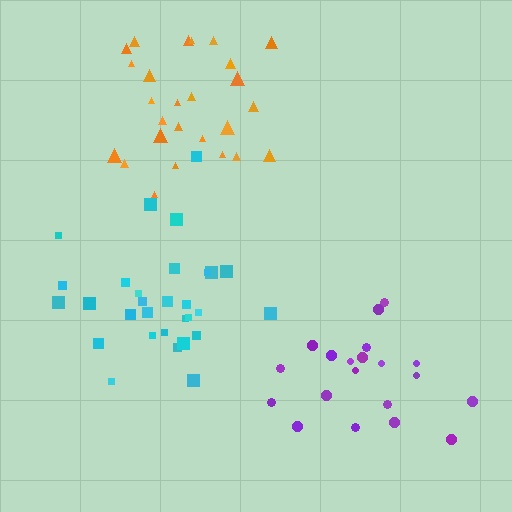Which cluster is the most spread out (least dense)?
Purple.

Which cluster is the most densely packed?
Orange.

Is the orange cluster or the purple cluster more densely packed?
Orange.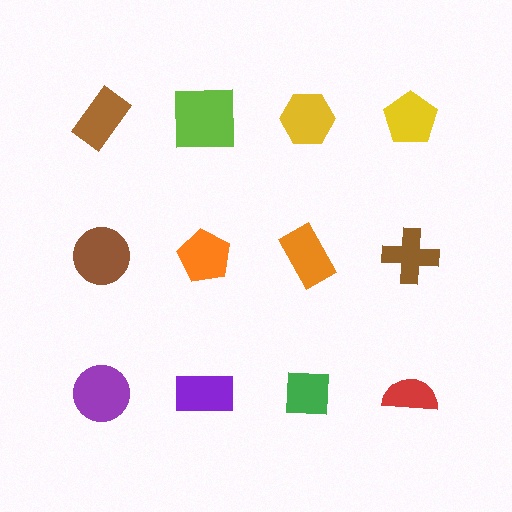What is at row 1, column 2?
A lime square.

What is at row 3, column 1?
A purple circle.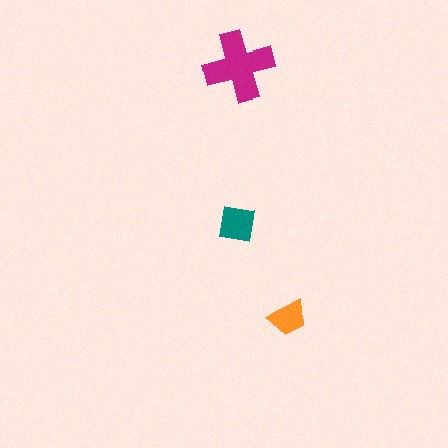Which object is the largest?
The magenta cross.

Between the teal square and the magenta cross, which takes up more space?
The magenta cross.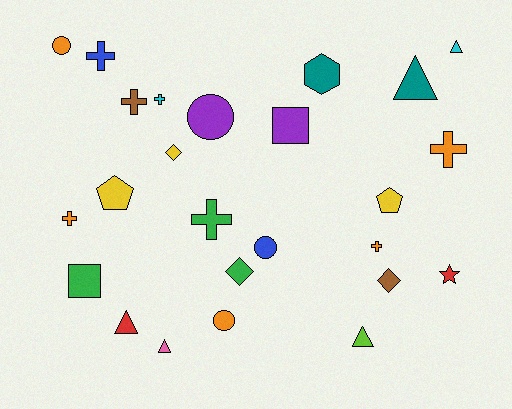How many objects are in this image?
There are 25 objects.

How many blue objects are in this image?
There are 2 blue objects.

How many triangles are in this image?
There are 5 triangles.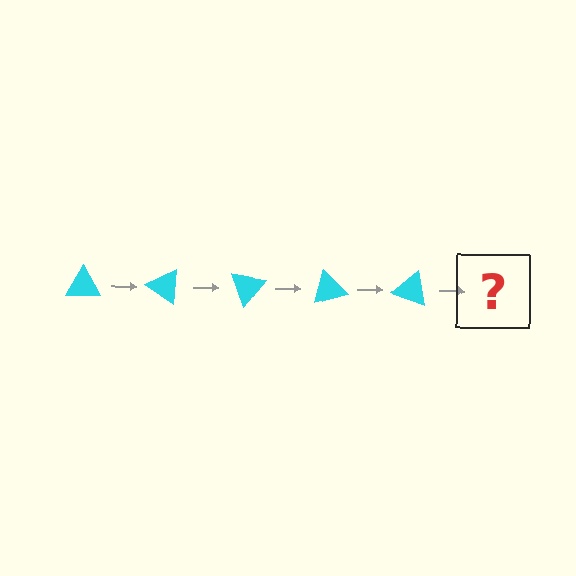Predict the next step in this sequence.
The next step is a cyan triangle rotated 175 degrees.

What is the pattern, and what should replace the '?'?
The pattern is that the triangle rotates 35 degrees each step. The '?' should be a cyan triangle rotated 175 degrees.